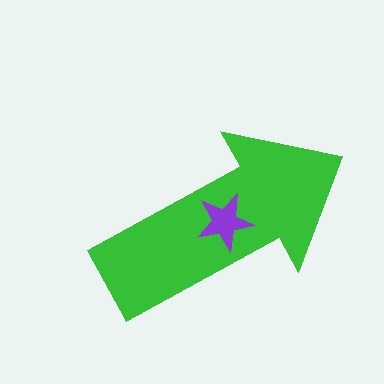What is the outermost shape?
The green arrow.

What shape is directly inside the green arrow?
The purple star.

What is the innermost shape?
The purple star.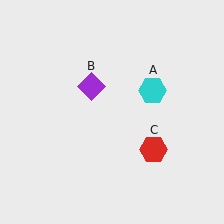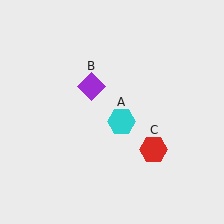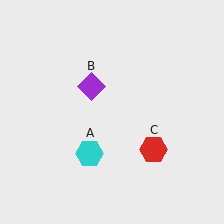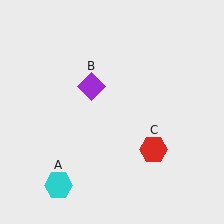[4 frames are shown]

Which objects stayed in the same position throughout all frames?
Purple diamond (object B) and red hexagon (object C) remained stationary.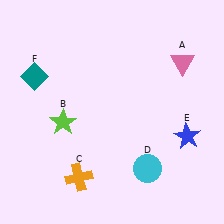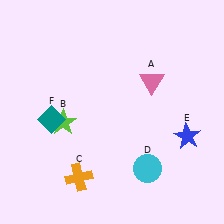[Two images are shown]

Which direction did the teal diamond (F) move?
The teal diamond (F) moved down.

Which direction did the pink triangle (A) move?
The pink triangle (A) moved left.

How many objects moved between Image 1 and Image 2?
2 objects moved between the two images.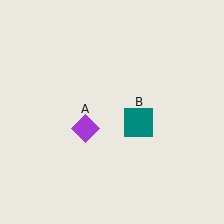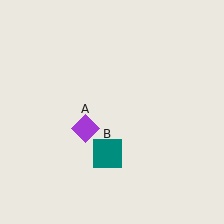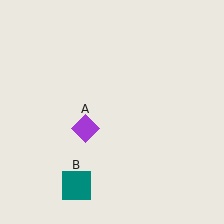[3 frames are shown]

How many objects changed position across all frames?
1 object changed position: teal square (object B).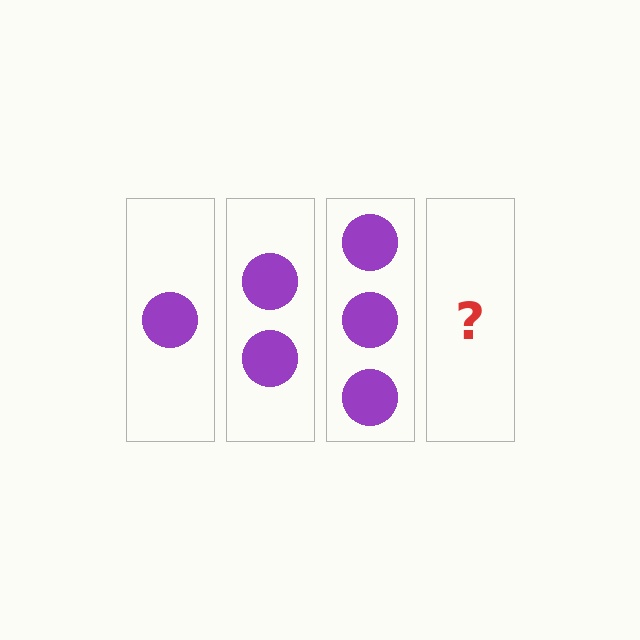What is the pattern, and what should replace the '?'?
The pattern is that each step adds one more circle. The '?' should be 4 circles.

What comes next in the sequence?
The next element should be 4 circles.